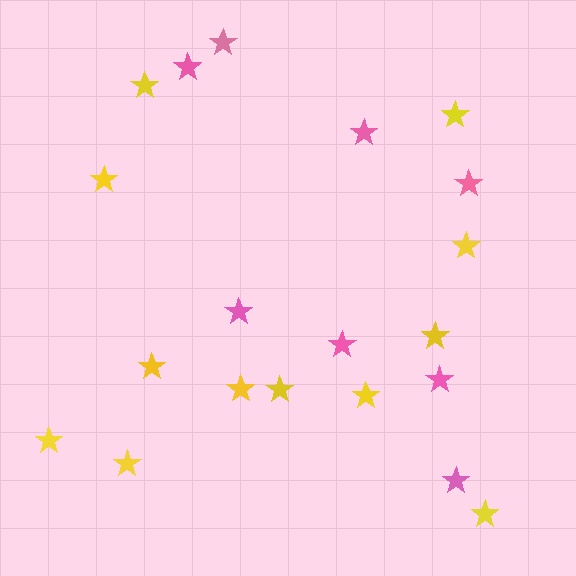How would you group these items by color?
There are 2 groups: one group of yellow stars (12) and one group of pink stars (8).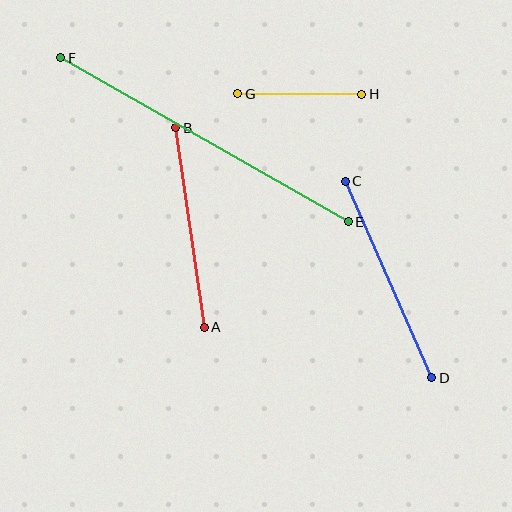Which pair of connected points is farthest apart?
Points E and F are farthest apart.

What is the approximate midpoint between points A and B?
The midpoint is at approximately (190, 228) pixels.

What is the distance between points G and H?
The distance is approximately 124 pixels.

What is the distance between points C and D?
The distance is approximately 215 pixels.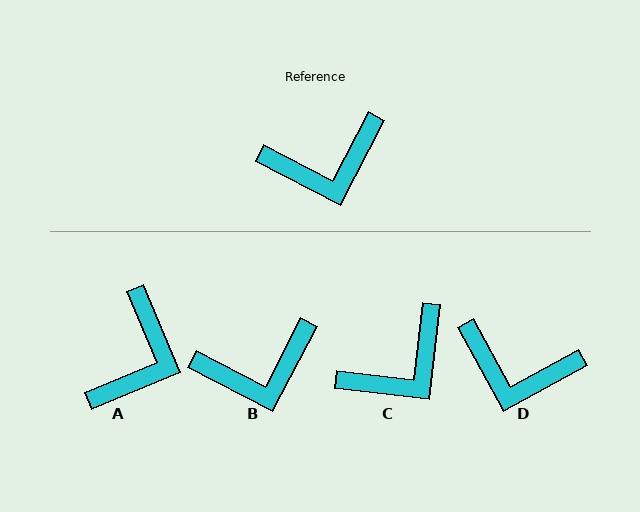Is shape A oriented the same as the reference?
No, it is off by about 50 degrees.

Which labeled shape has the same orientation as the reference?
B.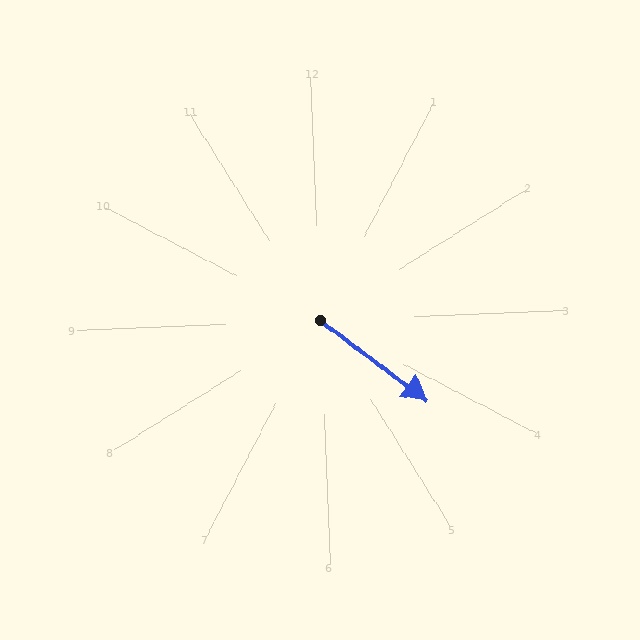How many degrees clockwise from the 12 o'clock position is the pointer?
Approximately 129 degrees.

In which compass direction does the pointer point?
Southeast.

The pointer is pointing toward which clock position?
Roughly 4 o'clock.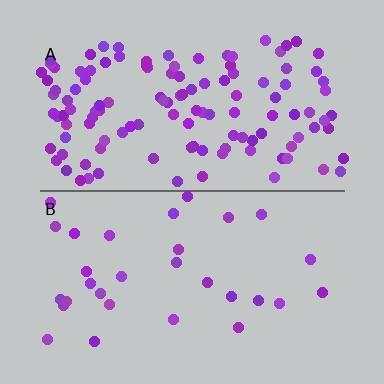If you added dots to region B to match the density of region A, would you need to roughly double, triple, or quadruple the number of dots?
Approximately quadruple.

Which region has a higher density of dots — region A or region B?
A (the top).